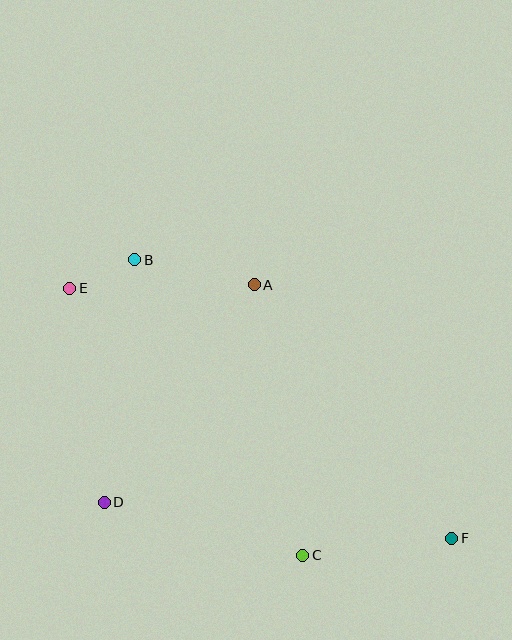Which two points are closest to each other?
Points B and E are closest to each other.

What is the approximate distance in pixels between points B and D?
The distance between B and D is approximately 244 pixels.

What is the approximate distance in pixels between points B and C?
The distance between B and C is approximately 340 pixels.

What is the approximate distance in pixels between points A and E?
The distance between A and E is approximately 184 pixels.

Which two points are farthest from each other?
Points E and F are farthest from each other.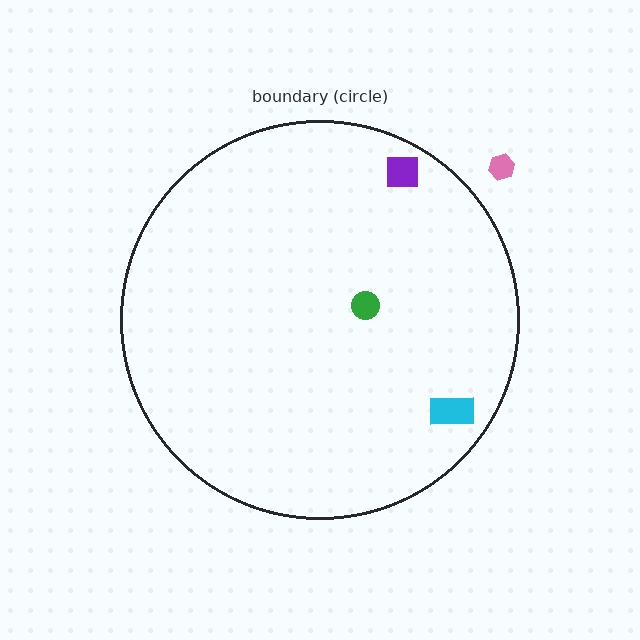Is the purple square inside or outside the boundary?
Inside.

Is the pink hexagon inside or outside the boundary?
Outside.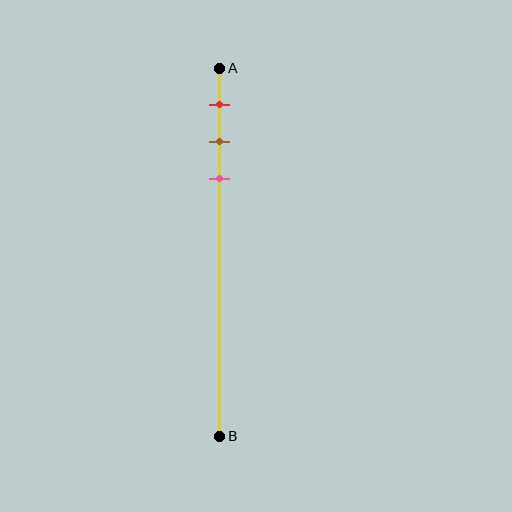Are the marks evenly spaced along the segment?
Yes, the marks are approximately evenly spaced.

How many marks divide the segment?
There are 3 marks dividing the segment.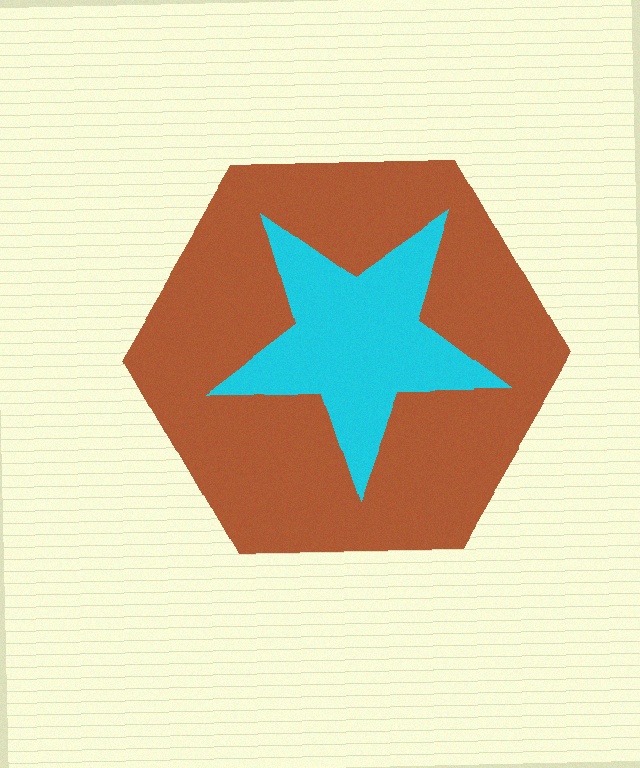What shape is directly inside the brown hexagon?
The cyan star.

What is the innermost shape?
The cyan star.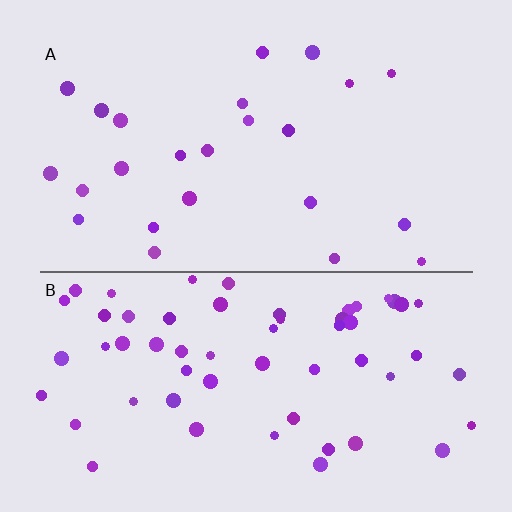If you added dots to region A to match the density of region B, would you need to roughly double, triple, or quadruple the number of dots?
Approximately double.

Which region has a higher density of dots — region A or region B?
B (the bottom).